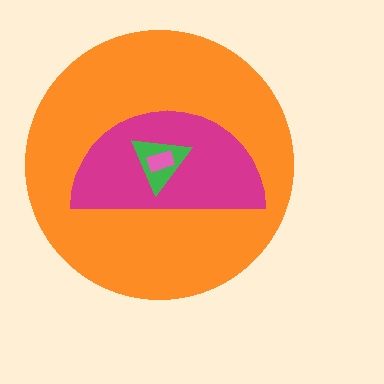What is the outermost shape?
The orange circle.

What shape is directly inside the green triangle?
The pink rectangle.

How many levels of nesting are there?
4.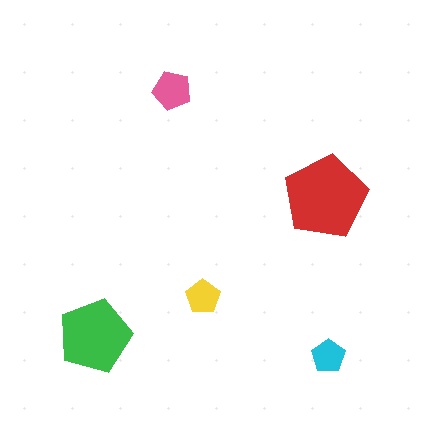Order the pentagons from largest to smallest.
the red one, the green one, the pink one, the yellow one, the cyan one.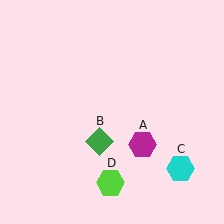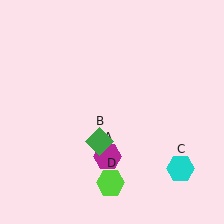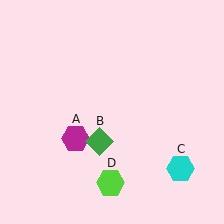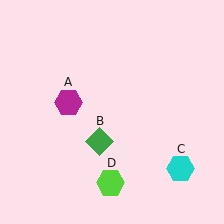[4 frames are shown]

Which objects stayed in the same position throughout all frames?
Green diamond (object B) and cyan hexagon (object C) and lime hexagon (object D) remained stationary.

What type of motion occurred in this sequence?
The magenta hexagon (object A) rotated clockwise around the center of the scene.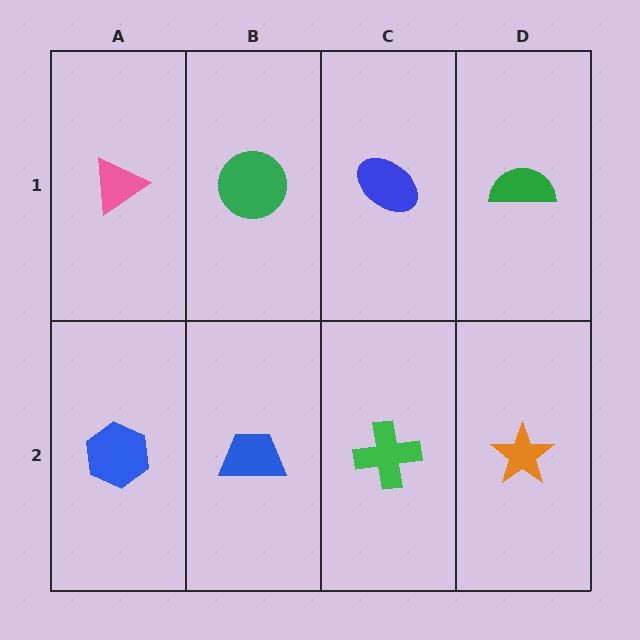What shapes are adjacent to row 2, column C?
A blue ellipse (row 1, column C), a blue trapezoid (row 2, column B), an orange star (row 2, column D).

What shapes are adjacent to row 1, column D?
An orange star (row 2, column D), a blue ellipse (row 1, column C).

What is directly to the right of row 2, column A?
A blue trapezoid.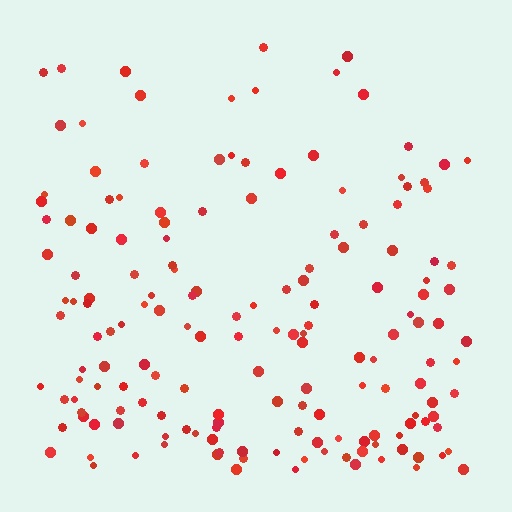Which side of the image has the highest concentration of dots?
The bottom.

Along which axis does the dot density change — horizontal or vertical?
Vertical.